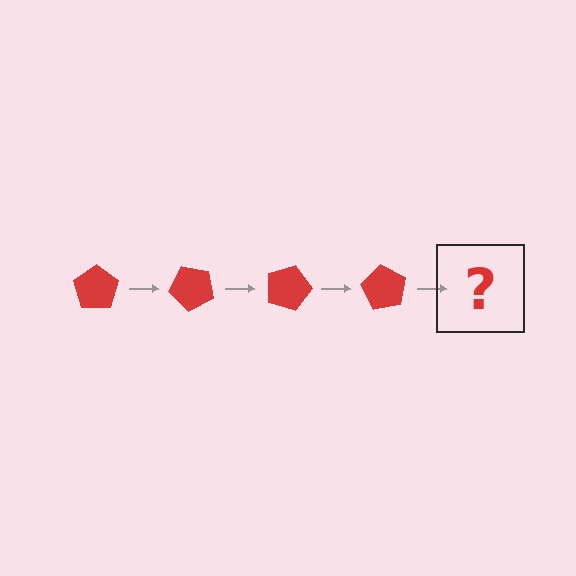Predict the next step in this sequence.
The next step is a red pentagon rotated 180 degrees.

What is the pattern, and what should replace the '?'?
The pattern is that the pentagon rotates 45 degrees each step. The '?' should be a red pentagon rotated 180 degrees.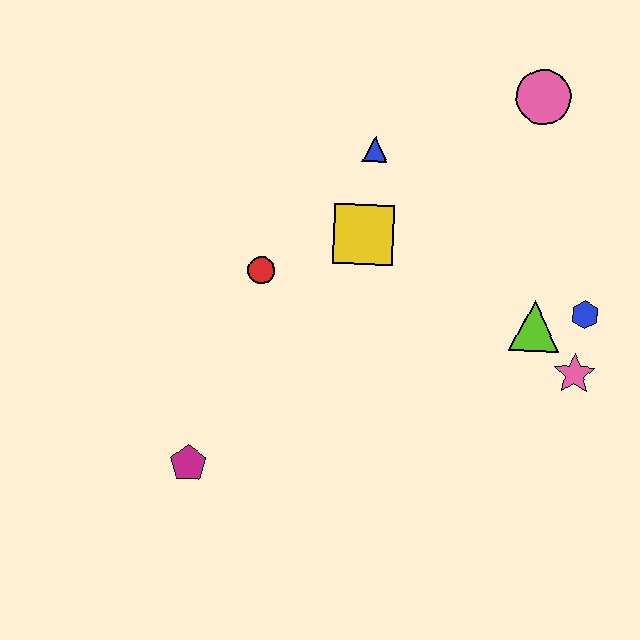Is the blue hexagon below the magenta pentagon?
No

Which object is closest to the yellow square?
The blue triangle is closest to the yellow square.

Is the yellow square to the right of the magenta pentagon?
Yes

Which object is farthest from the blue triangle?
The magenta pentagon is farthest from the blue triangle.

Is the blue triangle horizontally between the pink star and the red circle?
Yes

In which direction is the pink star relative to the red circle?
The pink star is to the right of the red circle.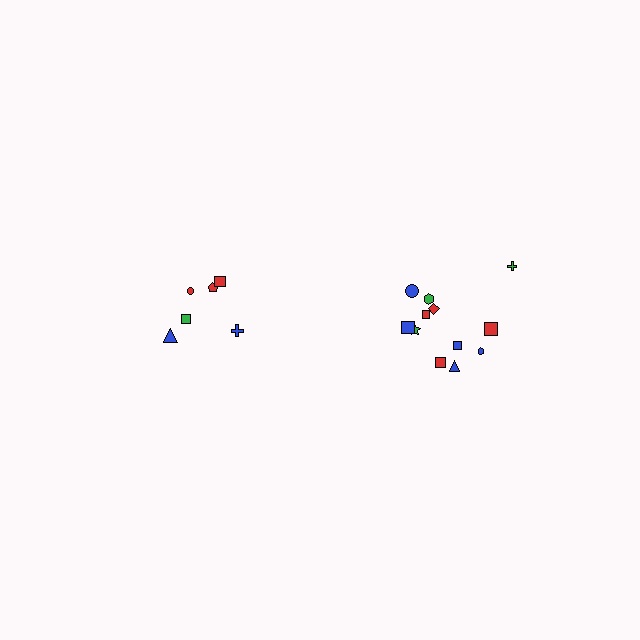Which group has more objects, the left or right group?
The right group.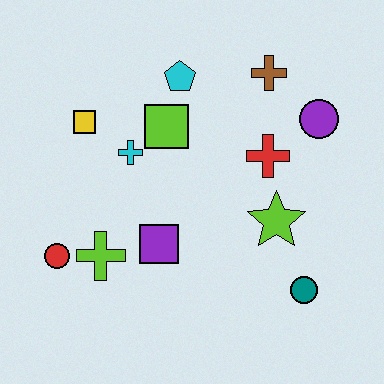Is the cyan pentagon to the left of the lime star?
Yes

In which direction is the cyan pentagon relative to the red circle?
The cyan pentagon is above the red circle.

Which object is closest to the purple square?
The lime cross is closest to the purple square.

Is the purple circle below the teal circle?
No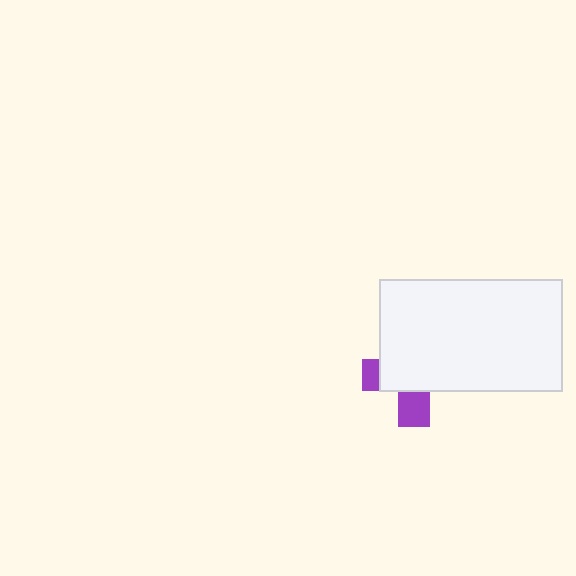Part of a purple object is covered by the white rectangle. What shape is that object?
It is a cross.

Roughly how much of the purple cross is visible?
A small part of it is visible (roughly 30%).